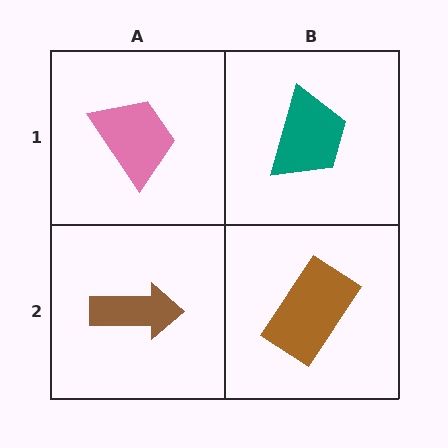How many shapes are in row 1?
2 shapes.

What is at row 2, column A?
A brown arrow.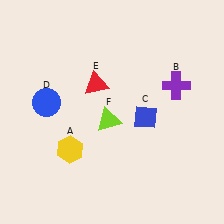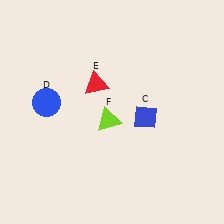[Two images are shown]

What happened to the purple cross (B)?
The purple cross (B) was removed in Image 2. It was in the top-right area of Image 1.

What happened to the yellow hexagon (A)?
The yellow hexagon (A) was removed in Image 2. It was in the bottom-left area of Image 1.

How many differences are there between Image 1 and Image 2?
There are 2 differences between the two images.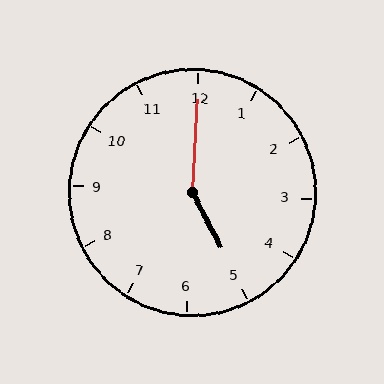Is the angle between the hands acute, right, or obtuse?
It is obtuse.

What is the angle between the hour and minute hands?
Approximately 150 degrees.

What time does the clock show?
5:00.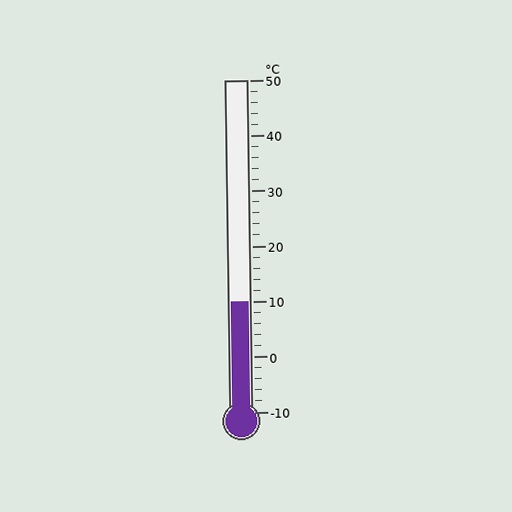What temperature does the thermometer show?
The thermometer shows approximately 10°C.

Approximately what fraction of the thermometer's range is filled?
The thermometer is filled to approximately 35% of its range.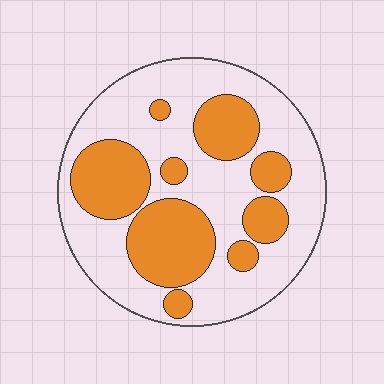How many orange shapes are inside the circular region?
9.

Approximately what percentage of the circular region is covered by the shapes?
Approximately 35%.